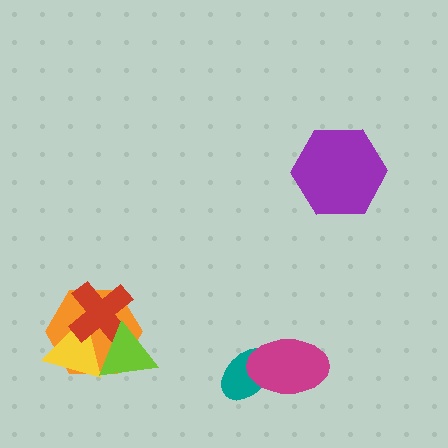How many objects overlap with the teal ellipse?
1 object overlaps with the teal ellipse.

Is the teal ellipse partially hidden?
Yes, it is partially covered by another shape.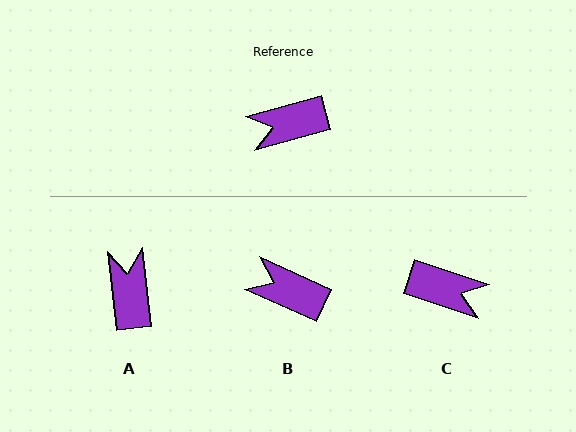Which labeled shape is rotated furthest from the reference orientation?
C, about 146 degrees away.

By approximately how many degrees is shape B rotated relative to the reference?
Approximately 40 degrees clockwise.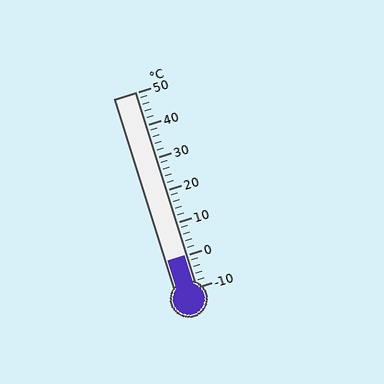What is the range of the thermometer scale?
The thermometer scale ranges from -10°C to 50°C.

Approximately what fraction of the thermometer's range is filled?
The thermometer is filled to approximately 15% of its range.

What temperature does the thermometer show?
The thermometer shows approximately 0°C.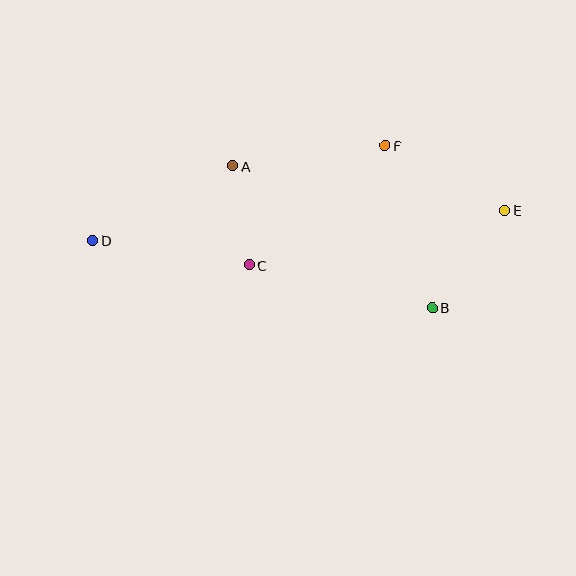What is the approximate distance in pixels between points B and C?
The distance between B and C is approximately 188 pixels.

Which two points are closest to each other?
Points A and C are closest to each other.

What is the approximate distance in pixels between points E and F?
The distance between E and F is approximately 136 pixels.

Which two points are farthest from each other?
Points D and E are farthest from each other.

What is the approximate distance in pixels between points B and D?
The distance between B and D is approximately 346 pixels.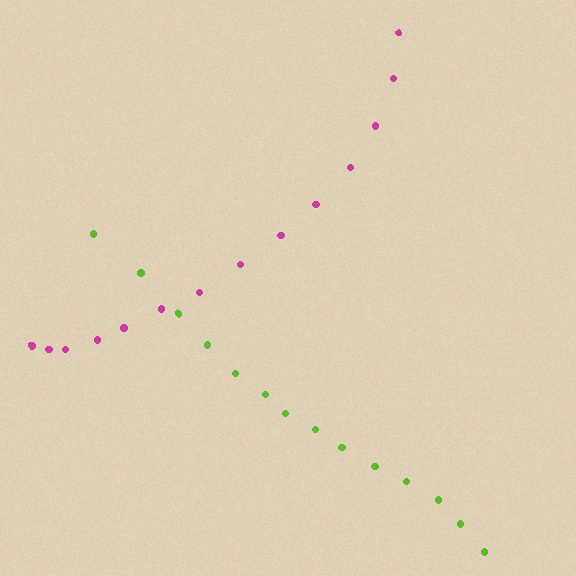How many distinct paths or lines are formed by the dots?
There are 2 distinct paths.